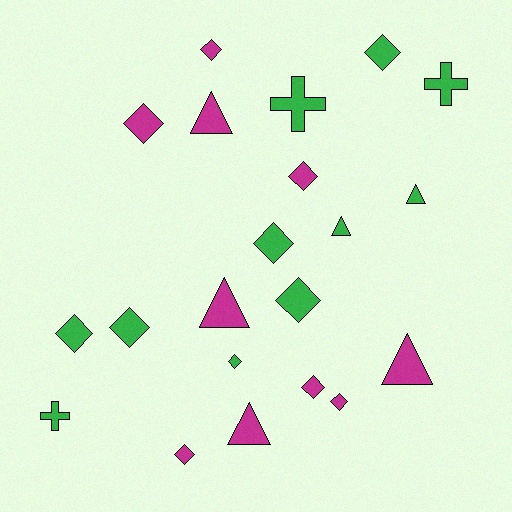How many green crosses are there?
There are 3 green crosses.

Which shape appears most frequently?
Diamond, with 12 objects.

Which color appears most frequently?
Green, with 11 objects.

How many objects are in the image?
There are 21 objects.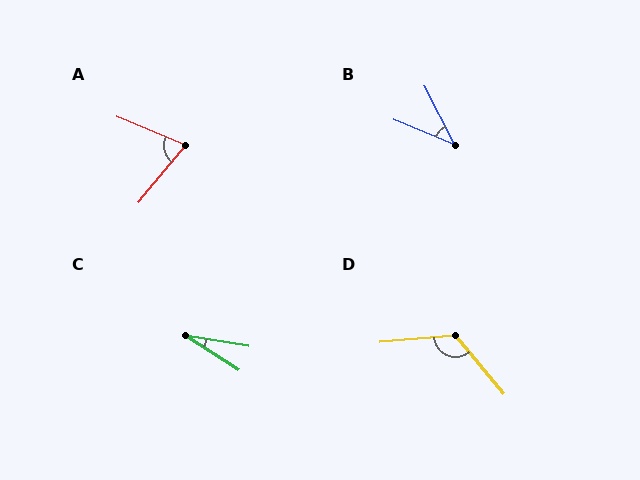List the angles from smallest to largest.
C (23°), B (40°), A (73°), D (125°).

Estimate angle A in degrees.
Approximately 73 degrees.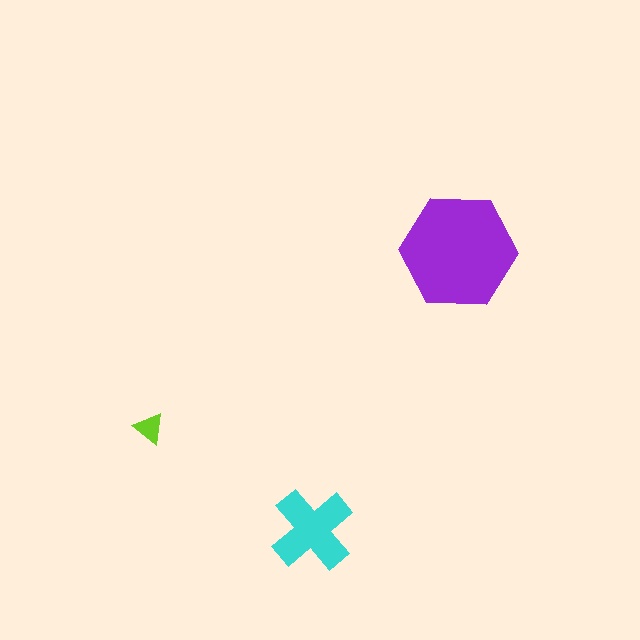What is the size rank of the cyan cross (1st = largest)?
2nd.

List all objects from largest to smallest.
The purple hexagon, the cyan cross, the lime triangle.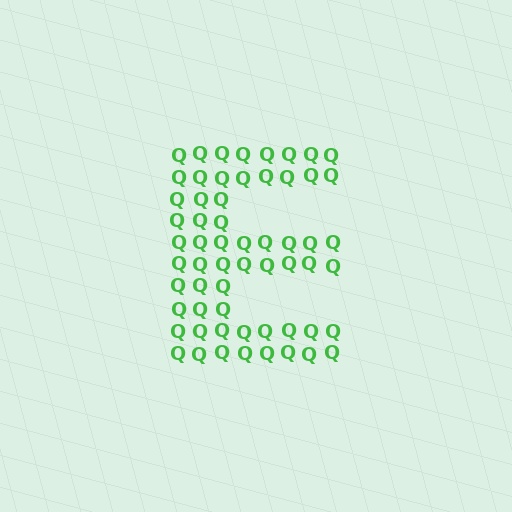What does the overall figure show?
The overall figure shows the letter E.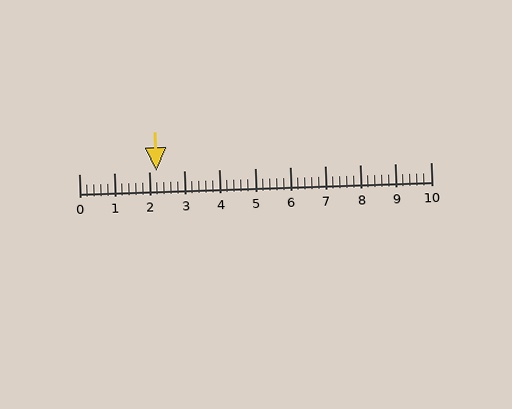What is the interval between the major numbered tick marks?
The major tick marks are spaced 1 units apart.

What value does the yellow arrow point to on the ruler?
The yellow arrow points to approximately 2.2.